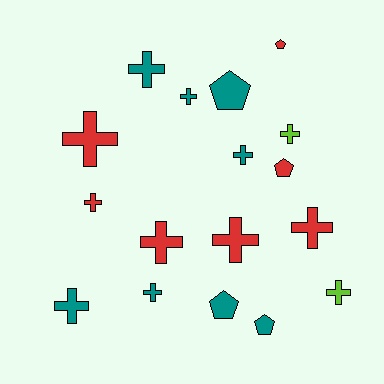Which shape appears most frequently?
Cross, with 12 objects.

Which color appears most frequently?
Teal, with 8 objects.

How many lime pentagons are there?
There are no lime pentagons.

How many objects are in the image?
There are 17 objects.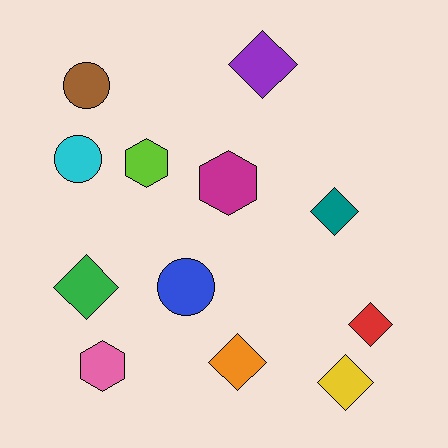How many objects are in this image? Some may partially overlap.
There are 12 objects.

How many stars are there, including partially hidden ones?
There are no stars.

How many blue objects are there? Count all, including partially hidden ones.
There is 1 blue object.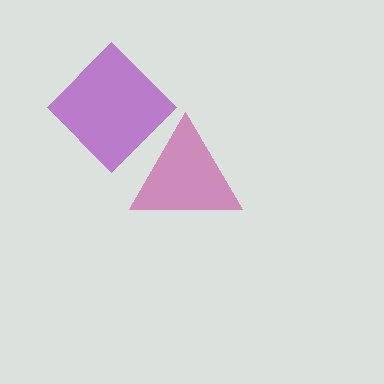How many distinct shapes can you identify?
There are 2 distinct shapes: a purple diamond, a magenta triangle.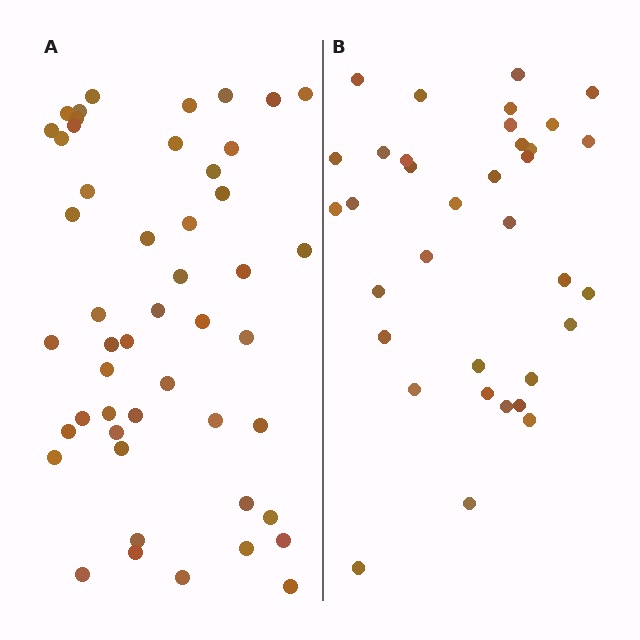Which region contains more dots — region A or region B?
Region A (the left region) has more dots.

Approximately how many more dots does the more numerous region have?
Region A has approximately 15 more dots than region B.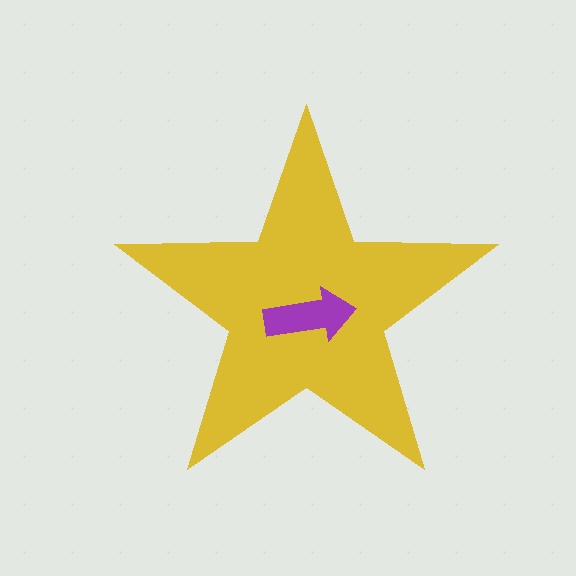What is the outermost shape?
The yellow star.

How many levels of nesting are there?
2.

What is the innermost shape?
The purple arrow.